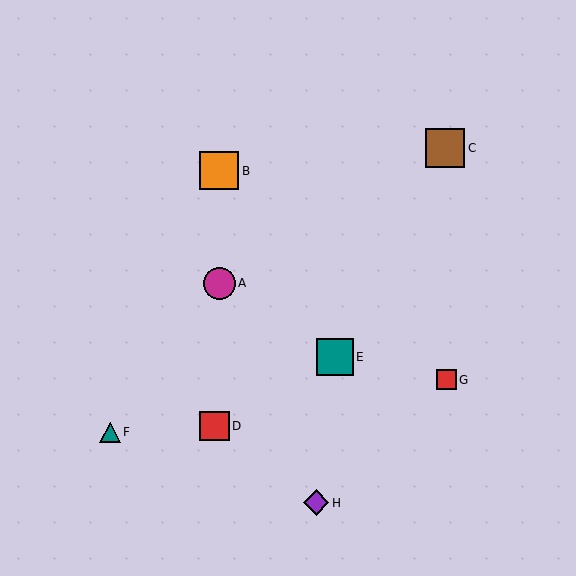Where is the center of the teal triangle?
The center of the teal triangle is at (110, 432).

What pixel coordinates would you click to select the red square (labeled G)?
Click at (446, 380) to select the red square G.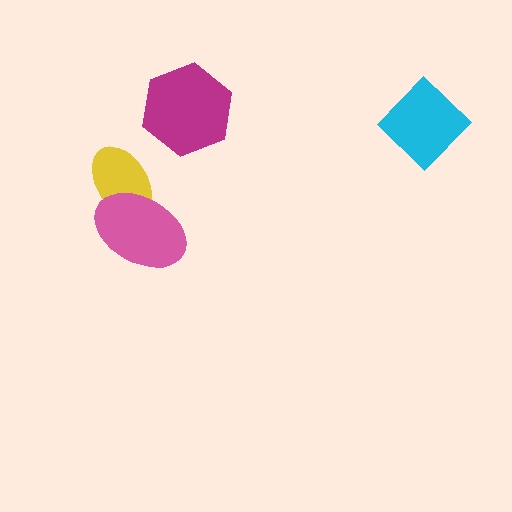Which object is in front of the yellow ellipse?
The pink ellipse is in front of the yellow ellipse.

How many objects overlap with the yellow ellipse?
1 object overlaps with the yellow ellipse.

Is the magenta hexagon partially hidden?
No, no other shape covers it.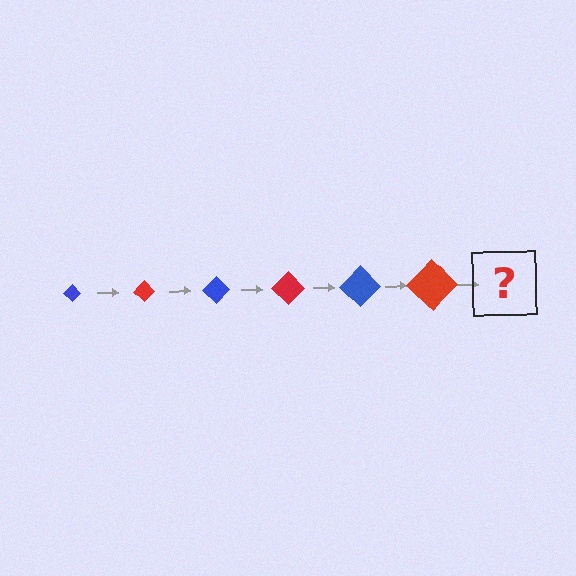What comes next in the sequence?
The next element should be a blue diamond, larger than the previous one.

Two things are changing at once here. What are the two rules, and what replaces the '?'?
The two rules are that the diamond grows larger each step and the color cycles through blue and red. The '?' should be a blue diamond, larger than the previous one.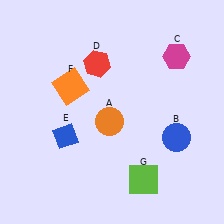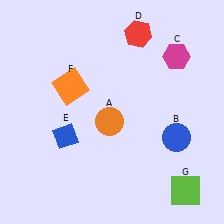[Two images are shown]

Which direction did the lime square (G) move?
The lime square (G) moved right.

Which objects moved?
The objects that moved are: the red hexagon (D), the lime square (G).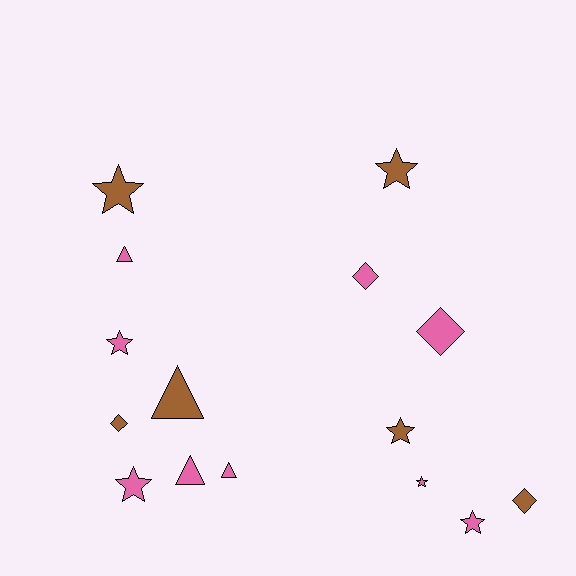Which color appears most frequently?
Pink, with 9 objects.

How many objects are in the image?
There are 15 objects.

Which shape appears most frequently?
Star, with 7 objects.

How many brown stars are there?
There are 3 brown stars.